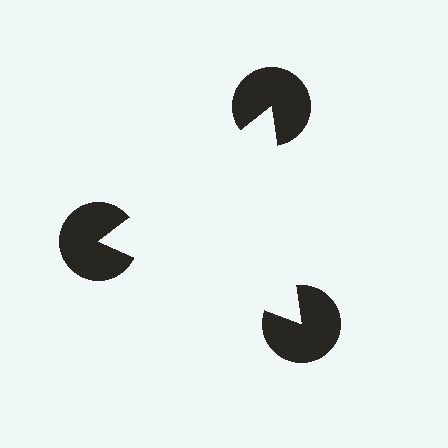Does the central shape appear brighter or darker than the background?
It typically appears slightly brighter than the background, even though no actual brightness change is drawn.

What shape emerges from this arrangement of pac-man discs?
An illusory triangle — its edges are inferred from the aligned wedge cuts in the pac-man discs, not physically drawn.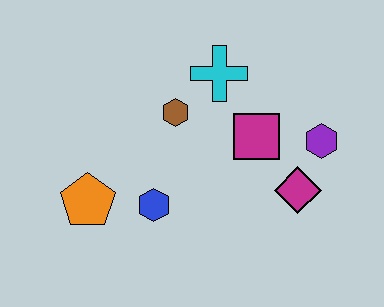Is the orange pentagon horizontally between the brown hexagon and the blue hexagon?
No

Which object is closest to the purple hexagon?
The magenta diamond is closest to the purple hexagon.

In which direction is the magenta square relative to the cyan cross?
The magenta square is below the cyan cross.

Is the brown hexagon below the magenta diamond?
No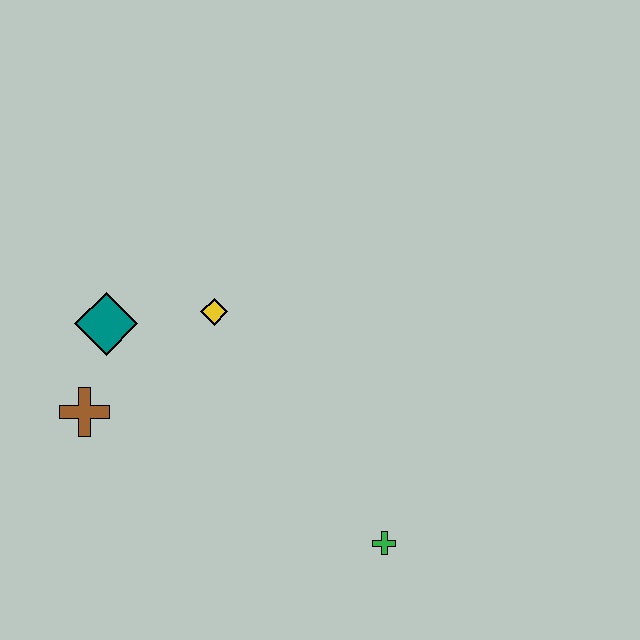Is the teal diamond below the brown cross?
No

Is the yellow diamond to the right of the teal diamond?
Yes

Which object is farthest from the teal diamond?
The green cross is farthest from the teal diamond.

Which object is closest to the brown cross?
The teal diamond is closest to the brown cross.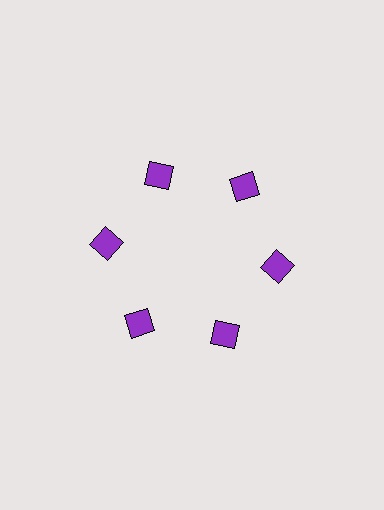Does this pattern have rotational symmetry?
Yes, this pattern has 6-fold rotational symmetry. It looks the same after rotating 60 degrees around the center.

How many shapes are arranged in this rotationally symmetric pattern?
There are 6 shapes, arranged in 6 groups of 1.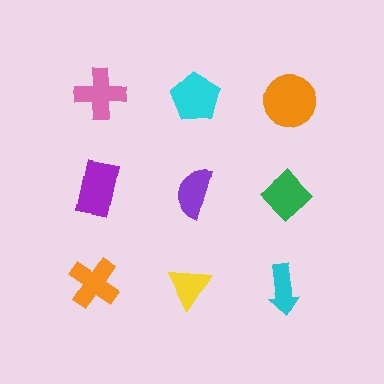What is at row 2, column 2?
A purple semicircle.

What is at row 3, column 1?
An orange cross.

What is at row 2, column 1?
A purple rectangle.